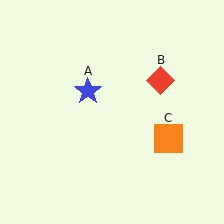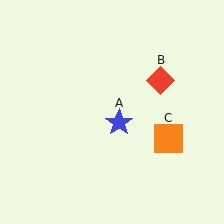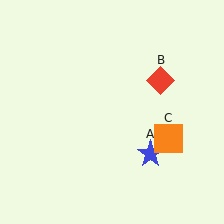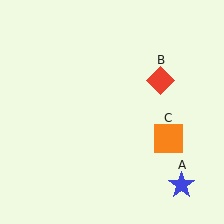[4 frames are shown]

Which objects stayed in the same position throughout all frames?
Red diamond (object B) and orange square (object C) remained stationary.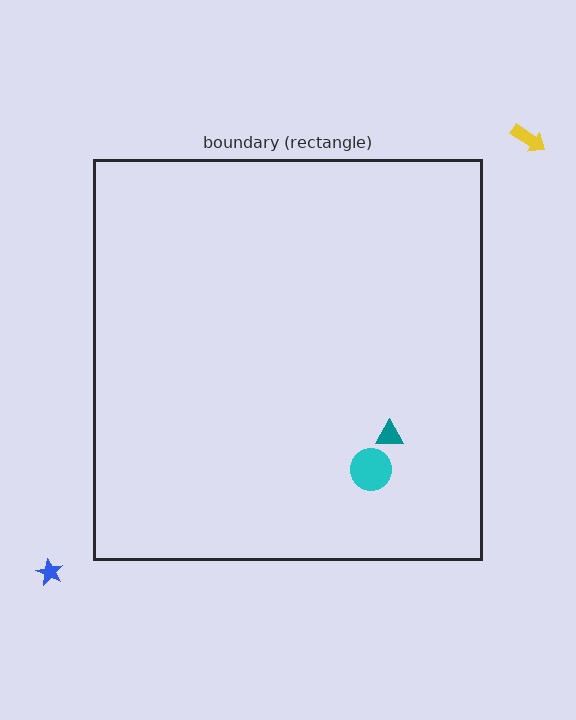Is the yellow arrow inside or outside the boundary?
Outside.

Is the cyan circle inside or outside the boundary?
Inside.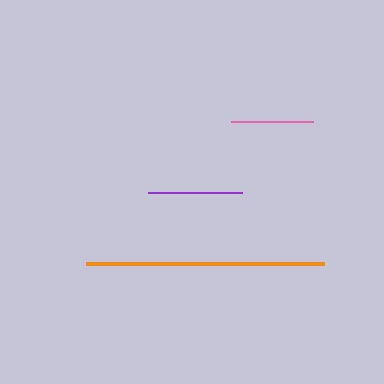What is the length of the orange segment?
The orange segment is approximately 239 pixels long.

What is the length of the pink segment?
The pink segment is approximately 82 pixels long.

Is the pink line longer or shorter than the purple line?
The purple line is longer than the pink line.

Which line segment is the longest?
The orange line is the longest at approximately 239 pixels.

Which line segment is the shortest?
The pink line is the shortest at approximately 82 pixels.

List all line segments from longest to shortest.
From longest to shortest: orange, purple, pink.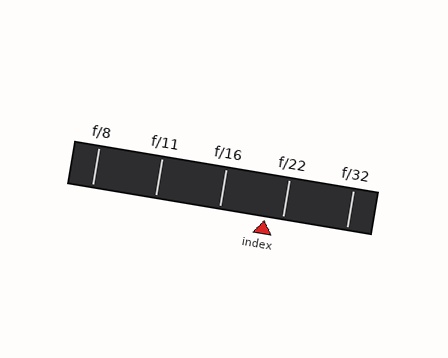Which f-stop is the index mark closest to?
The index mark is closest to f/22.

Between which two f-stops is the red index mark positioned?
The index mark is between f/16 and f/22.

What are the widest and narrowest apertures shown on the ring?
The widest aperture shown is f/8 and the narrowest is f/32.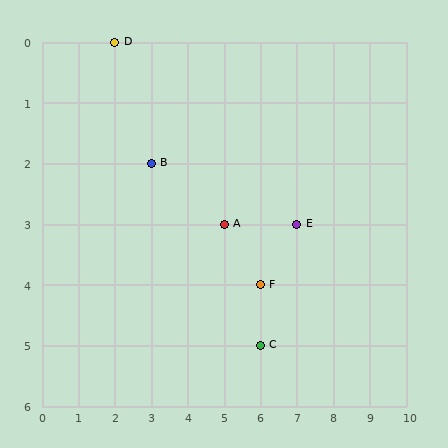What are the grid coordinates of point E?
Point E is at grid coordinates (7, 3).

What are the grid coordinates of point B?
Point B is at grid coordinates (3, 2).